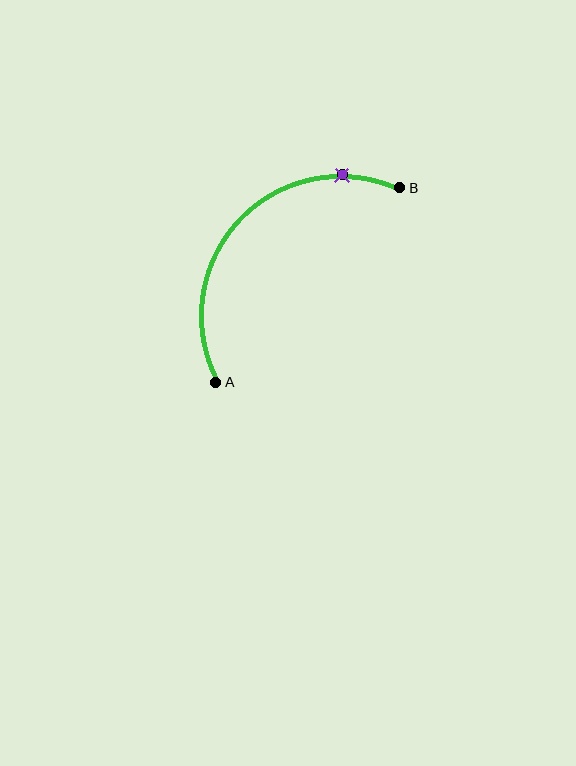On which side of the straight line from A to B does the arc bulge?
The arc bulges above and to the left of the straight line connecting A and B.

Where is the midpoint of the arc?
The arc midpoint is the point on the curve farthest from the straight line joining A and B. It sits above and to the left of that line.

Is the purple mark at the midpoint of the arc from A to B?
No. The purple mark lies on the arc but is closer to endpoint B. The arc midpoint would be at the point on the curve equidistant along the arc from both A and B.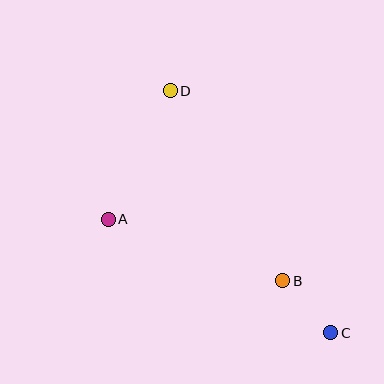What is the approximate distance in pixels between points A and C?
The distance between A and C is approximately 249 pixels.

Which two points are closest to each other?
Points B and C are closest to each other.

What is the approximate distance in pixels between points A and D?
The distance between A and D is approximately 143 pixels.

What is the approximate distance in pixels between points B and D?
The distance between B and D is approximately 221 pixels.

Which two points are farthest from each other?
Points C and D are farthest from each other.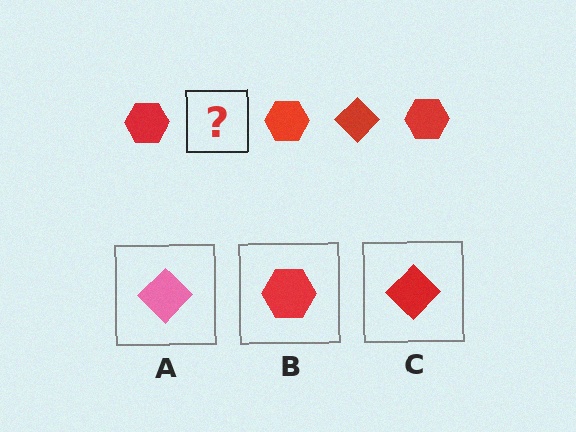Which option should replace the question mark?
Option C.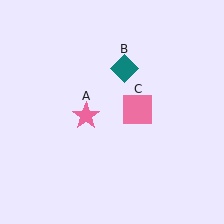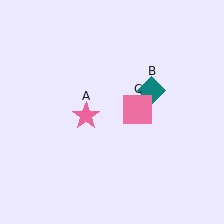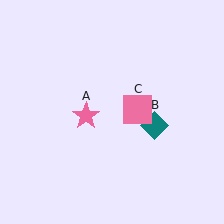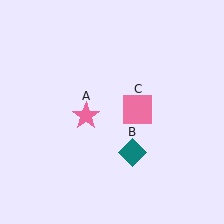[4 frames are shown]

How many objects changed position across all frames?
1 object changed position: teal diamond (object B).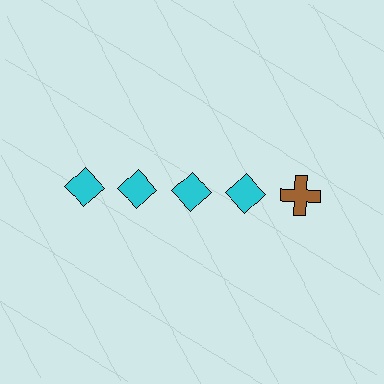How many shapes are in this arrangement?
There are 5 shapes arranged in a grid pattern.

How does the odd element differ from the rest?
It differs in both color (brown instead of cyan) and shape (cross instead of diamond).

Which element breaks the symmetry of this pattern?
The brown cross in the top row, rightmost column breaks the symmetry. All other shapes are cyan diamonds.